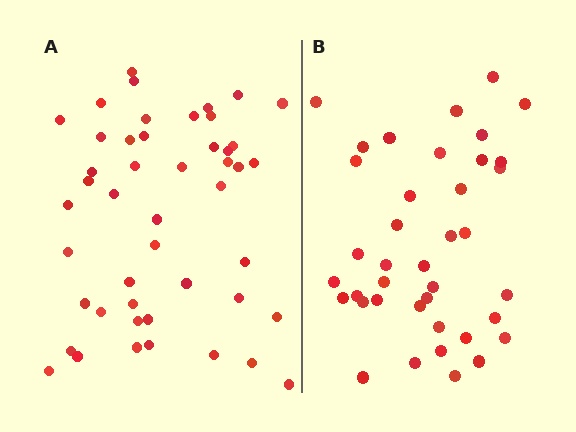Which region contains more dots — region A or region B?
Region A (the left region) has more dots.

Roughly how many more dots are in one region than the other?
Region A has roughly 8 or so more dots than region B.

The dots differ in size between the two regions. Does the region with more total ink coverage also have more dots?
No. Region B has more total ink coverage because its dots are larger, but region A actually contains more individual dots. Total area can be misleading — the number of items is what matters here.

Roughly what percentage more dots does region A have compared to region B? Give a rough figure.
About 20% more.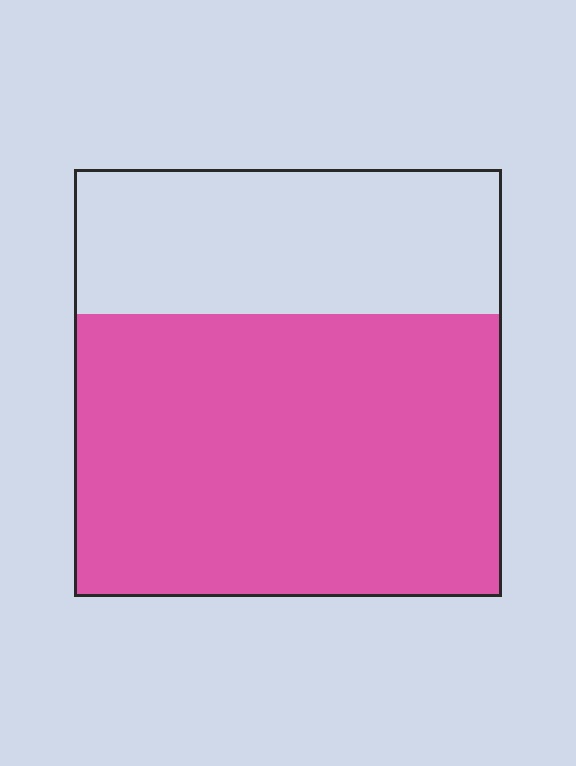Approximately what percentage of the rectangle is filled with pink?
Approximately 65%.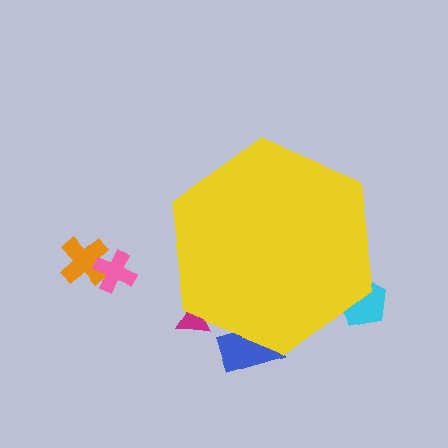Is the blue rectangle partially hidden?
Yes, the blue rectangle is partially hidden behind the yellow hexagon.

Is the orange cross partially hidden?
No, the orange cross is fully visible.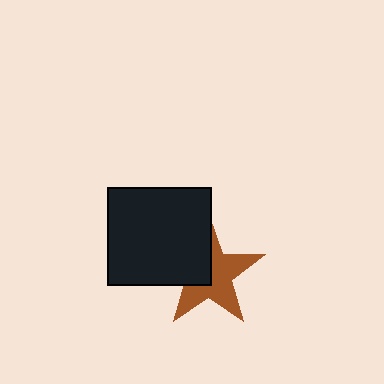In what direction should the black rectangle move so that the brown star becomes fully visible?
The black rectangle should move toward the upper-left. That is the shortest direction to clear the overlap and leave the brown star fully visible.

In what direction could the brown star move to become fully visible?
The brown star could move toward the lower-right. That would shift it out from behind the black rectangle entirely.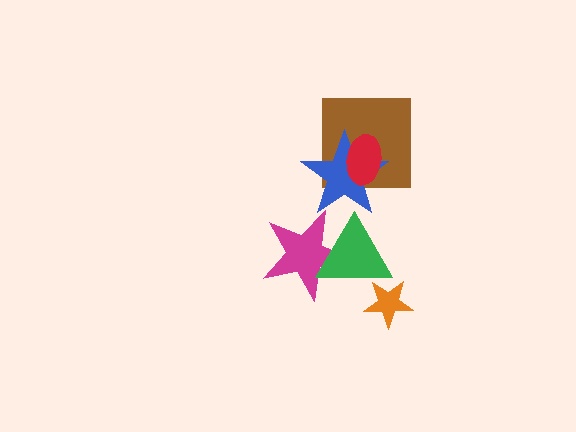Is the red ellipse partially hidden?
No, no other shape covers it.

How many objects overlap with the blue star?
3 objects overlap with the blue star.